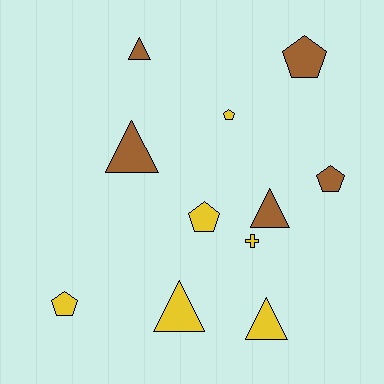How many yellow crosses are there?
There is 1 yellow cross.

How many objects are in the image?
There are 11 objects.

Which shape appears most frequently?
Triangle, with 5 objects.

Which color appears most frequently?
Yellow, with 6 objects.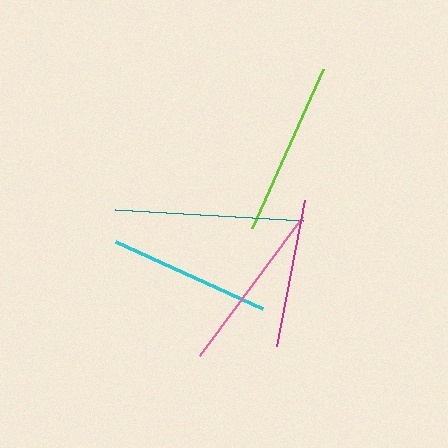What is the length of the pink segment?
The pink segment is approximately 172 pixels long.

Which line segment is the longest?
The teal line is the longest at approximately 189 pixels.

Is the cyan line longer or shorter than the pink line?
The pink line is longer than the cyan line.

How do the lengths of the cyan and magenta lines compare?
The cyan and magenta lines are approximately the same length.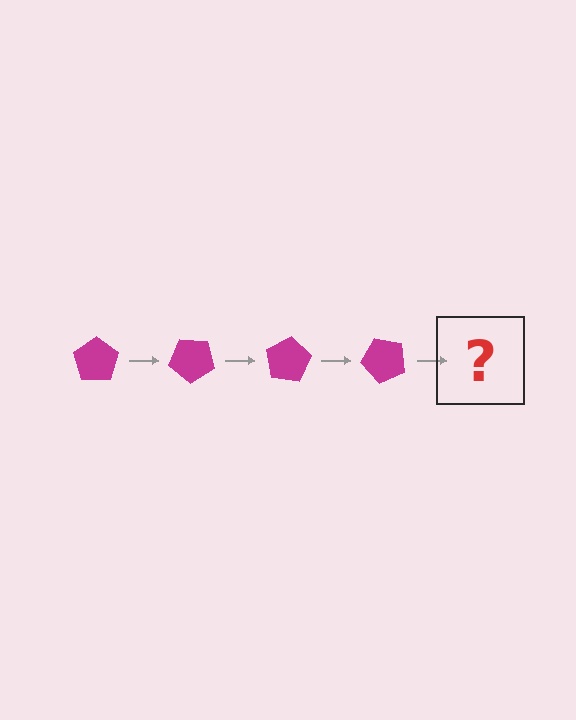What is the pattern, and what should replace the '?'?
The pattern is that the pentagon rotates 40 degrees each step. The '?' should be a magenta pentagon rotated 160 degrees.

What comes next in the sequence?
The next element should be a magenta pentagon rotated 160 degrees.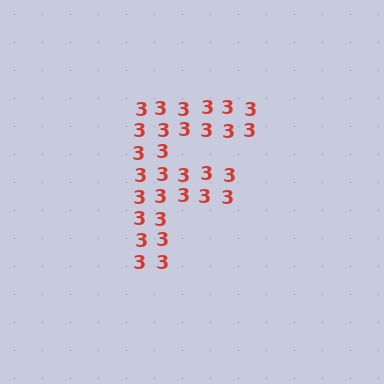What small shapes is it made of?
It is made of small digit 3's.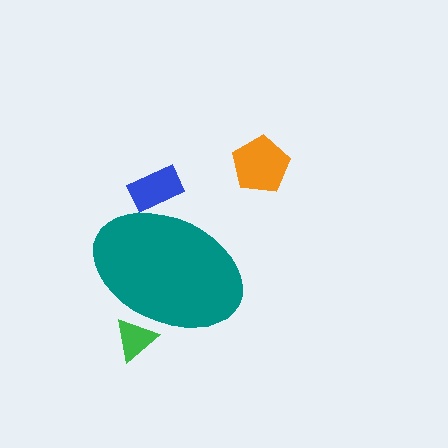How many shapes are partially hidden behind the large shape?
2 shapes are partially hidden.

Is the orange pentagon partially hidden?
No, the orange pentagon is fully visible.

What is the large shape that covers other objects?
A teal ellipse.